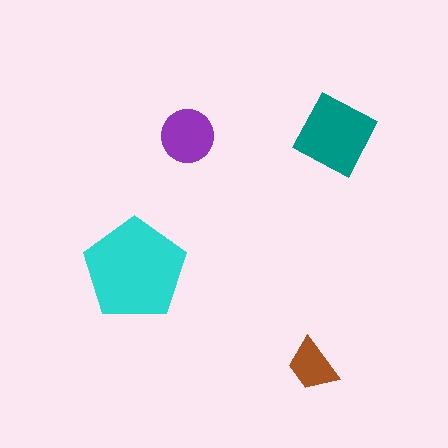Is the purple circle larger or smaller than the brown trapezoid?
Larger.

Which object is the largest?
The cyan pentagon.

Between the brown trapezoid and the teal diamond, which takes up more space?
The teal diamond.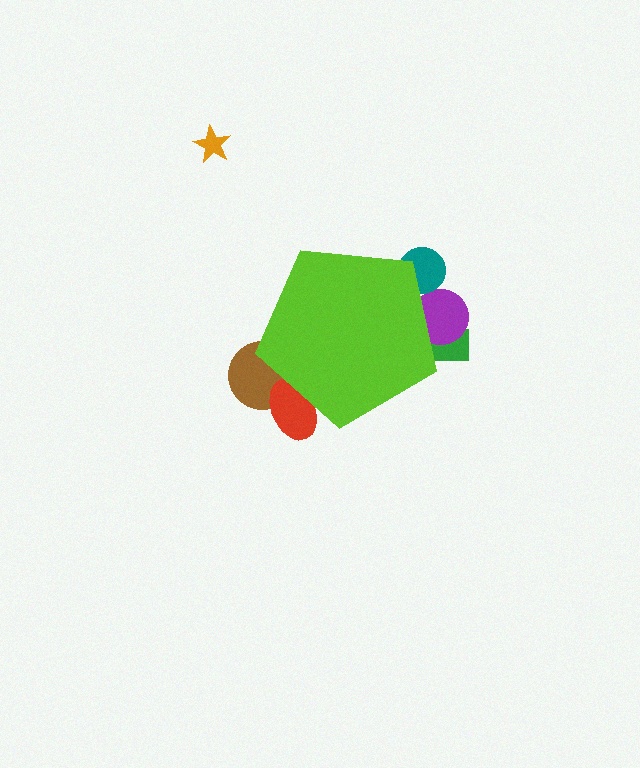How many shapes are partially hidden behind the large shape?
5 shapes are partially hidden.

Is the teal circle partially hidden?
Yes, the teal circle is partially hidden behind the lime pentagon.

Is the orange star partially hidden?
No, the orange star is fully visible.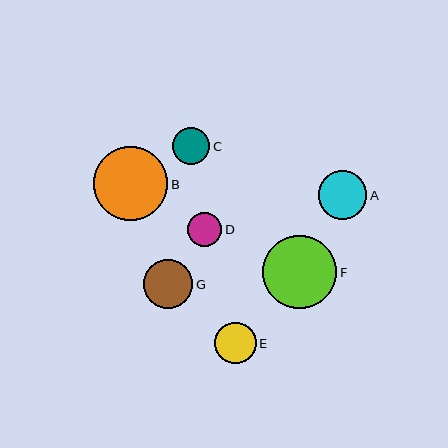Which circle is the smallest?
Circle D is the smallest with a size of approximately 34 pixels.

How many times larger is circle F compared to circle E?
Circle F is approximately 1.8 times the size of circle E.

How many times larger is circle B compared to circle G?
Circle B is approximately 1.5 times the size of circle G.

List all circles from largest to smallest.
From largest to smallest: B, F, G, A, E, C, D.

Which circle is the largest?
Circle B is the largest with a size of approximately 74 pixels.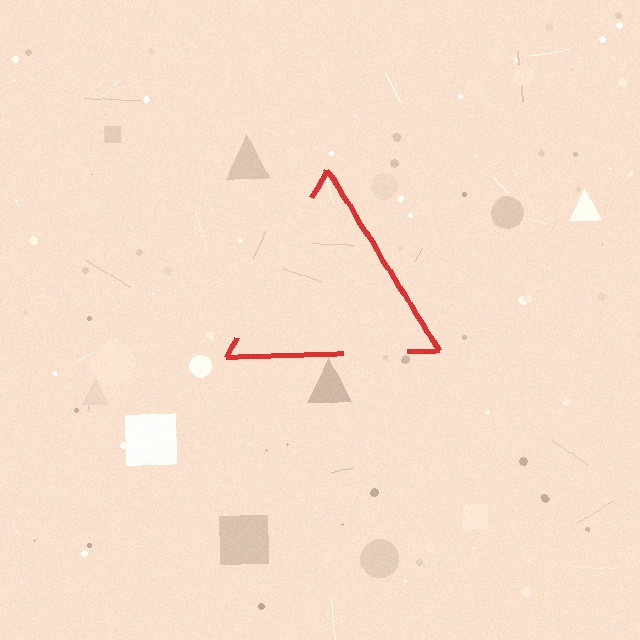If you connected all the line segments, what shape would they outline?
They would outline a triangle.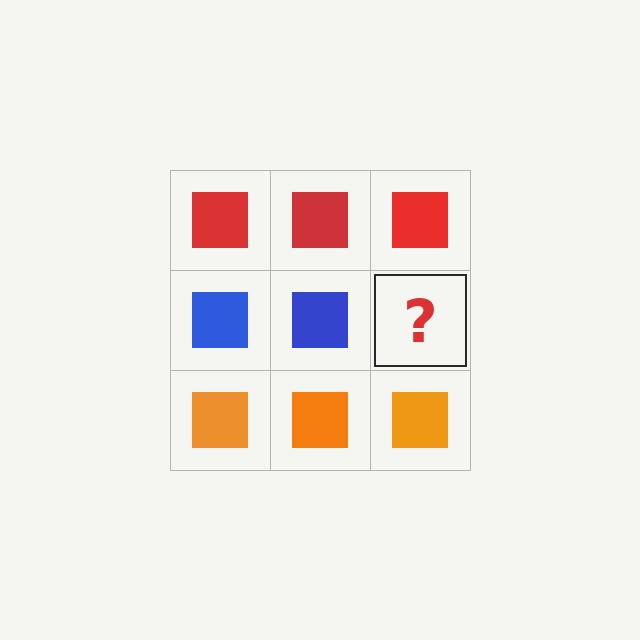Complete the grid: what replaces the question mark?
The question mark should be replaced with a blue square.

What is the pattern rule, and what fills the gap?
The rule is that each row has a consistent color. The gap should be filled with a blue square.